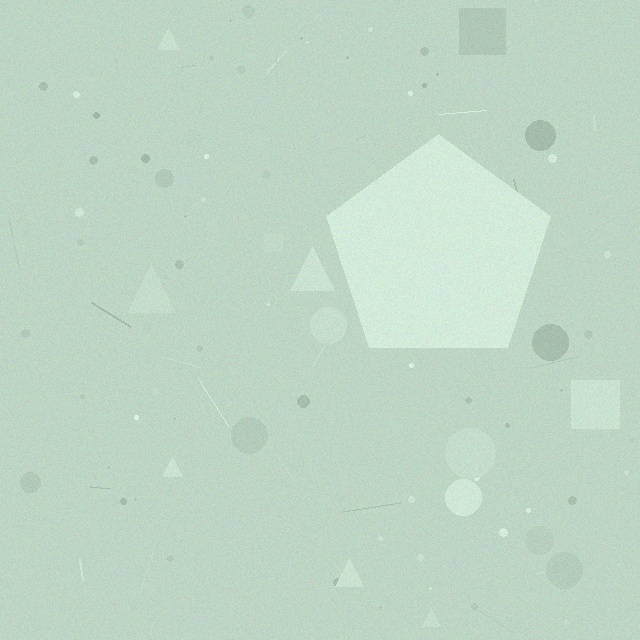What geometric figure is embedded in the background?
A pentagon is embedded in the background.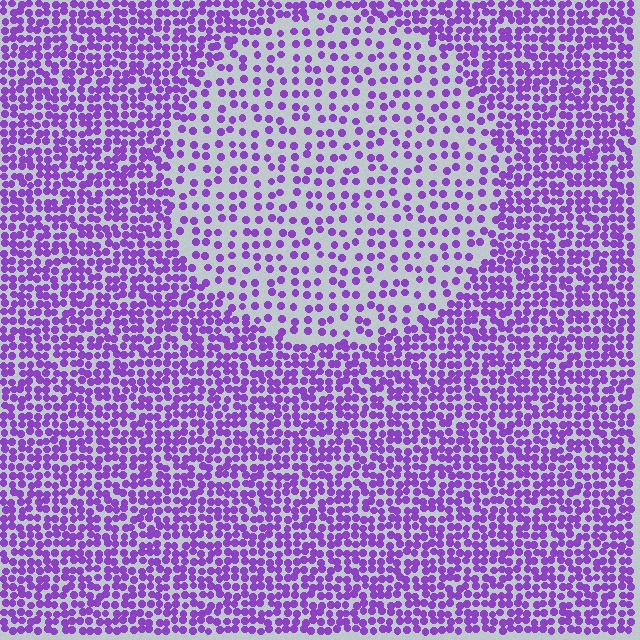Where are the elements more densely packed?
The elements are more densely packed outside the circle boundary.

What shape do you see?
I see a circle.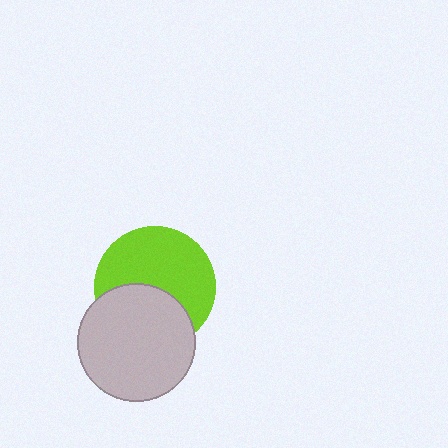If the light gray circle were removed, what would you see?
You would see the complete lime circle.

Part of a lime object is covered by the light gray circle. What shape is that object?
It is a circle.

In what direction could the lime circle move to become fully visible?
The lime circle could move up. That would shift it out from behind the light gray circle entirely.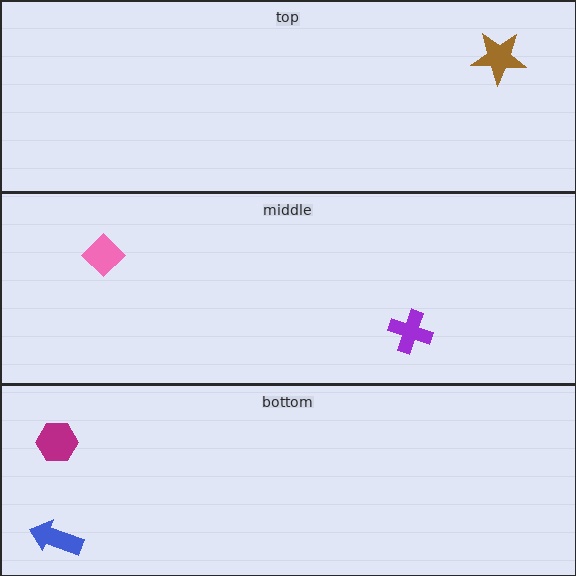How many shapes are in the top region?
1.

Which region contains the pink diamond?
The middle region.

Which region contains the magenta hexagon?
The bottom region.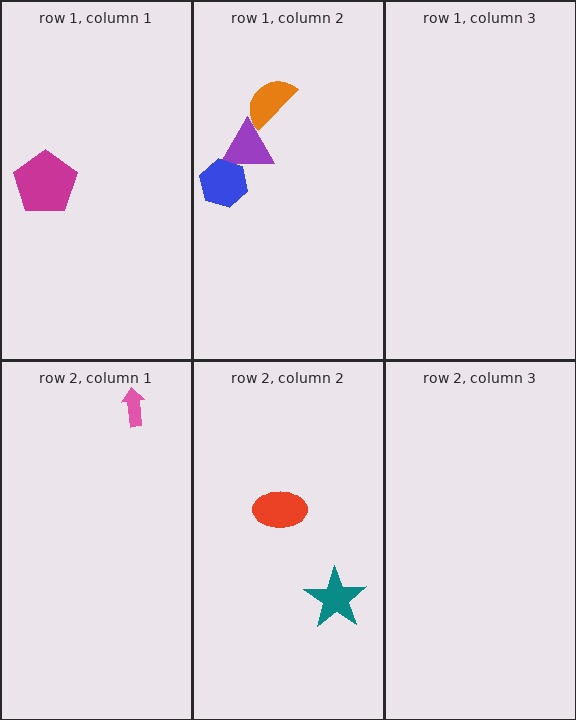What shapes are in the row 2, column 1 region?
The pink arrow.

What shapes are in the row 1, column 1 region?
The magenta pentagon.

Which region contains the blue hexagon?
The row 1, column 2 region.